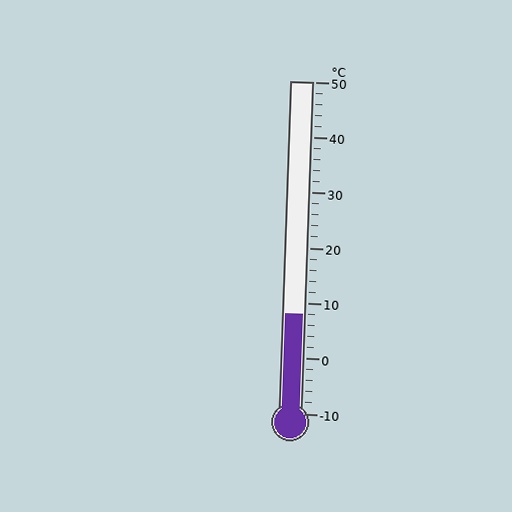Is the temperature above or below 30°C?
The temperature is below 30°C.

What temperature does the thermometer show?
The thermometer shows approximately 8°C.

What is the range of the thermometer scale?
The thermometer scale ranges from -10°C to 50°C.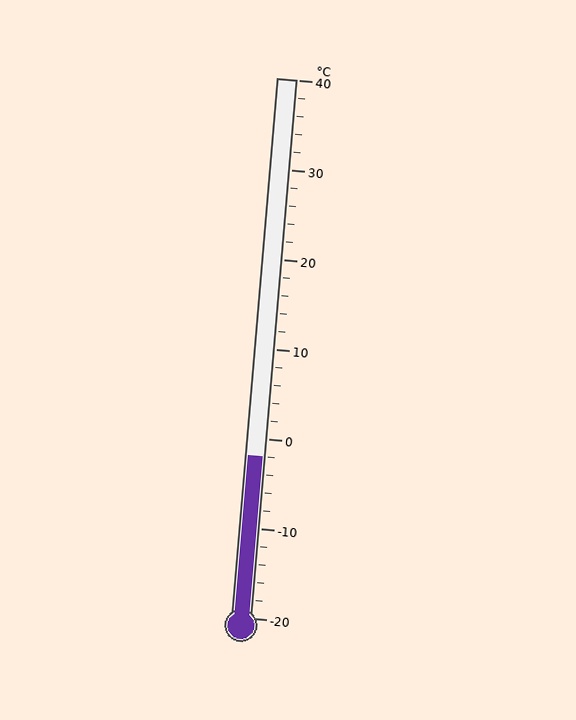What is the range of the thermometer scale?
The thermometer scale ranges from -20°C to 40°C.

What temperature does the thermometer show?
The thermometer shows approximately -2°C.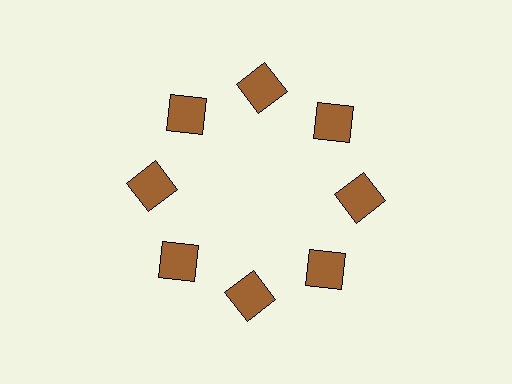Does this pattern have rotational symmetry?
Yes, this pattern has 8-fold rotational symmetry. It looks the same after rotating 45 degrees around the center.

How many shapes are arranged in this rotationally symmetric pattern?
There are 8 shapes, arranged in 8 groups of 1.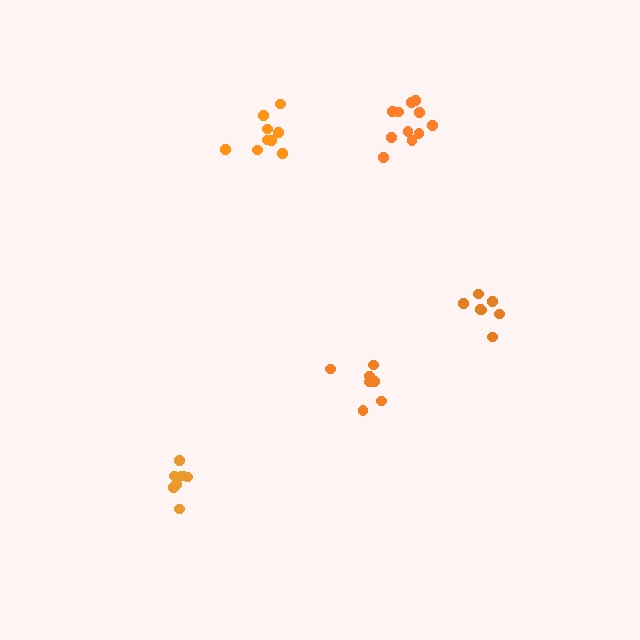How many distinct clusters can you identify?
There are 5 distinct clusters.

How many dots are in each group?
Group 1: 11 dots, Group 2: 7 dots, Group 3: 10 dots, Group 4: 8 dots, Group 5: 8 dots (44 total).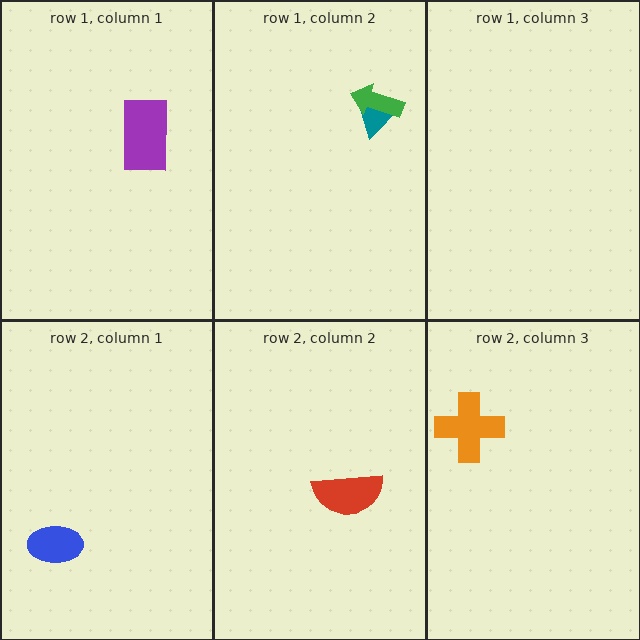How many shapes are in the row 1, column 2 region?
2.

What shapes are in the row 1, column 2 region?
The teal triangle, the green arrow.